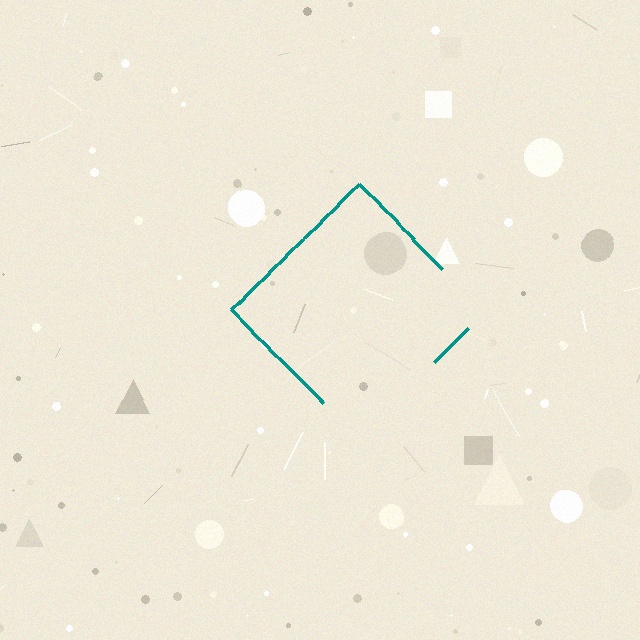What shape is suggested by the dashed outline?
The dashed outline suggests a diamond.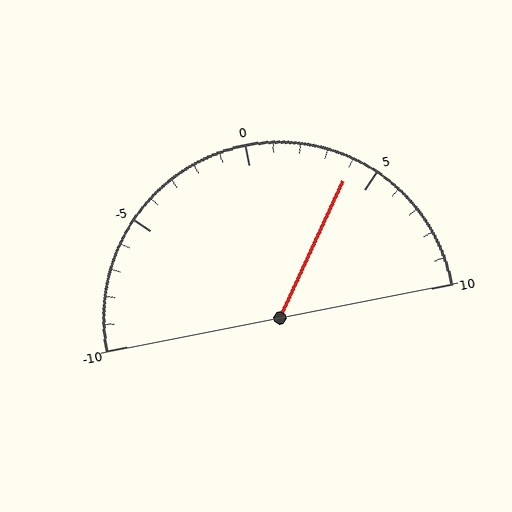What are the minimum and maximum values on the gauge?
The gauge ranges from -10 to 10.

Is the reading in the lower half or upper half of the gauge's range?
The reading is in the upper half of the range (-10 to 10).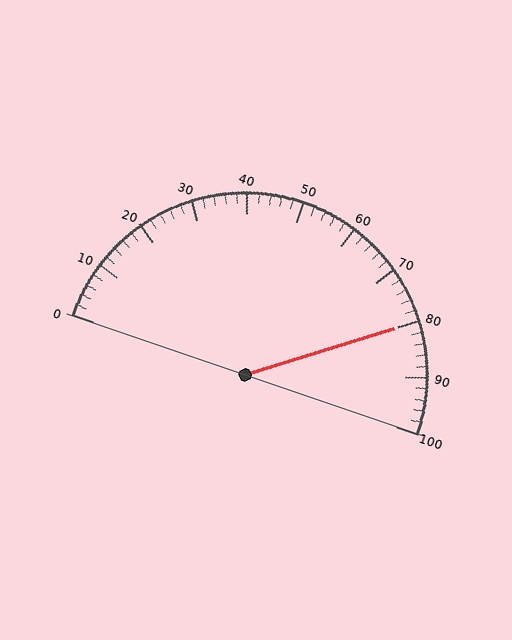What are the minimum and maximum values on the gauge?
The gauge ranges from 0 to 100.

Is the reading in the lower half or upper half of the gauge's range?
The reading is in the upper half of the range (0 to 100).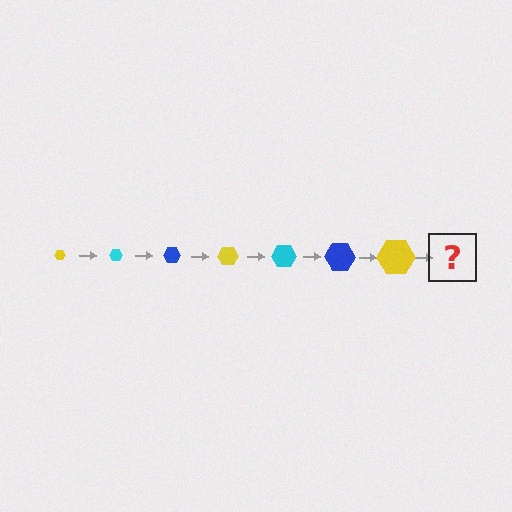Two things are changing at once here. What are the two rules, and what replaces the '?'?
The two rules are that the hexagon grows larger each step and the color cycles through yellow, cyan, and blue. The '?' should be a cyan hexagon, larger than the previous one.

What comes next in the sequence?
The next element should be a cyan hexagon, larger than the previous one.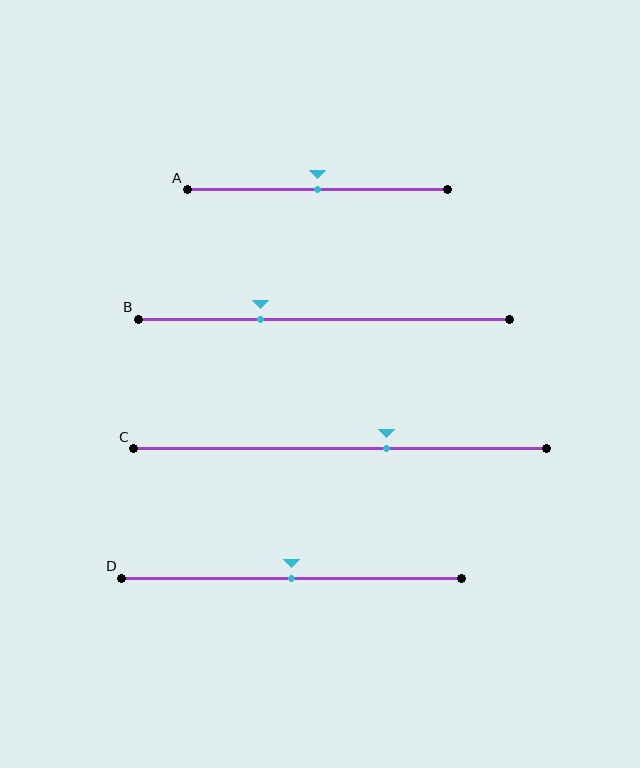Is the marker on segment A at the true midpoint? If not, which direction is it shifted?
Yes, the marker on segment A is at the true midpoint.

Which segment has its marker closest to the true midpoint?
Segment A has its marker closest to the true midpoint.